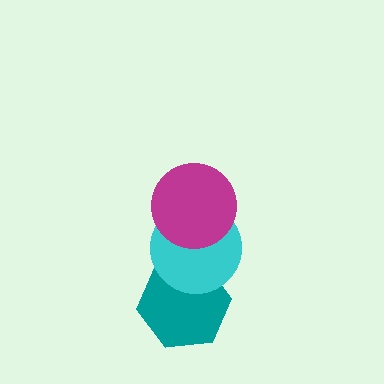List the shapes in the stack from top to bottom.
From top to bottom: the magenta circle, the cyan circle, the teal hexagon.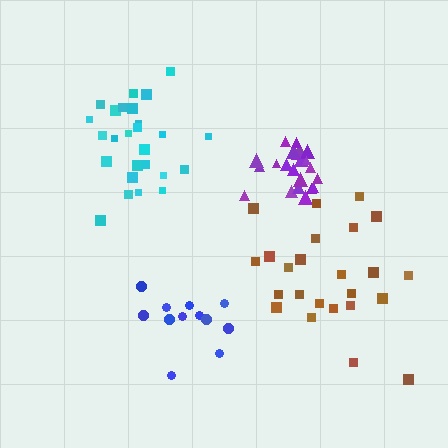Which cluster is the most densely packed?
Purple.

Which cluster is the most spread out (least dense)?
Brown.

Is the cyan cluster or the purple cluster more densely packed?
Purple.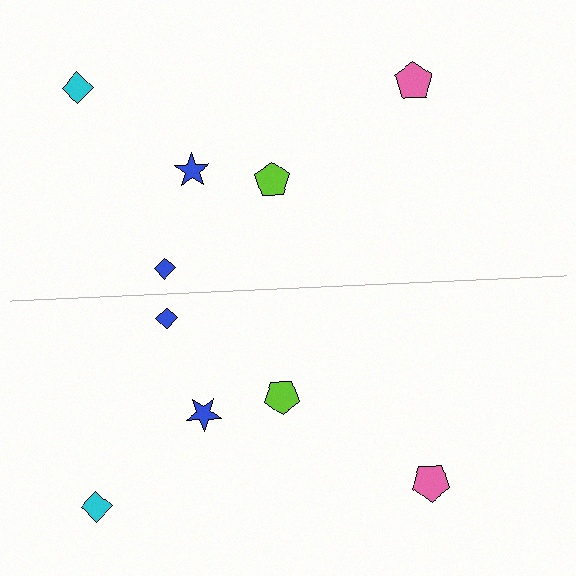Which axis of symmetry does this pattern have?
The pattern has a horizontal axis of symmetry running through the center of the image.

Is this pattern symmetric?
Yes, this pattern has bilateral (reflection) symmetry.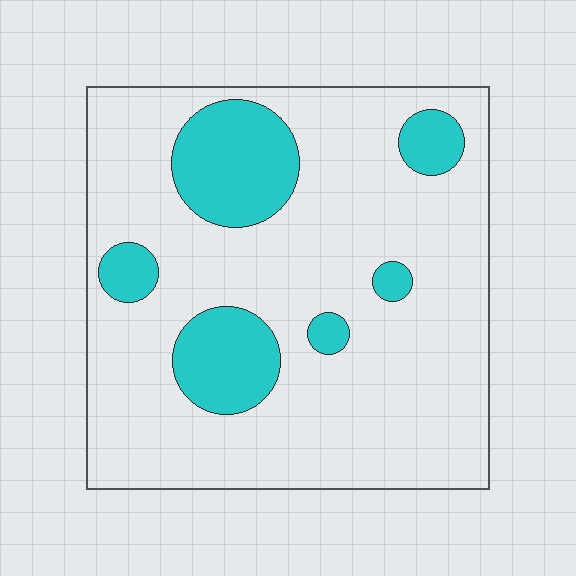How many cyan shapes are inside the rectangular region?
6.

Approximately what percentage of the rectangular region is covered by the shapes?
Approximately 20%.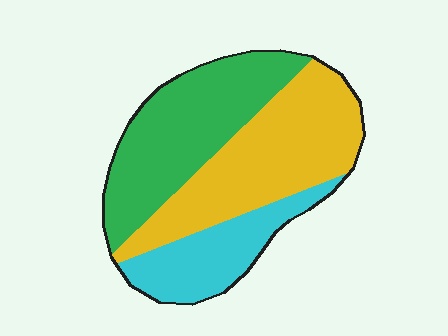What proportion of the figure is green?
Green takes up about three eighths (3/8) of the figure.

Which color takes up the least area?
Cyan, at roughly 20%.